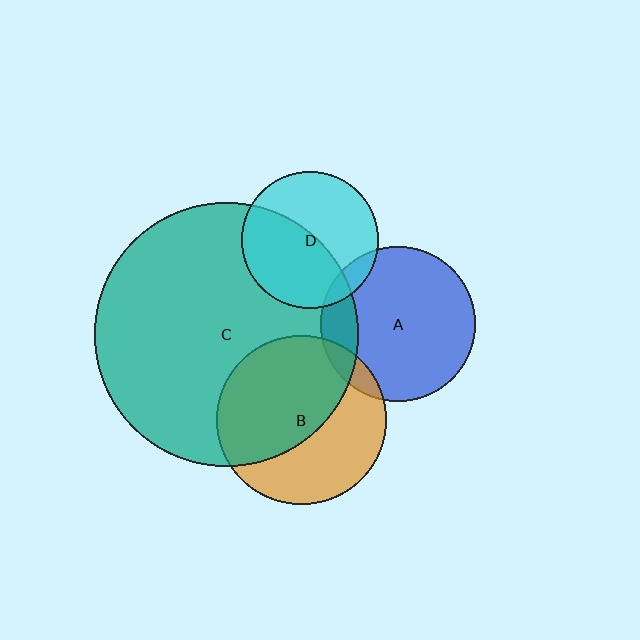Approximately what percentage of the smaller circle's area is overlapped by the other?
Approximately 50%.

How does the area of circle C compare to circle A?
Approximately 2.9 times.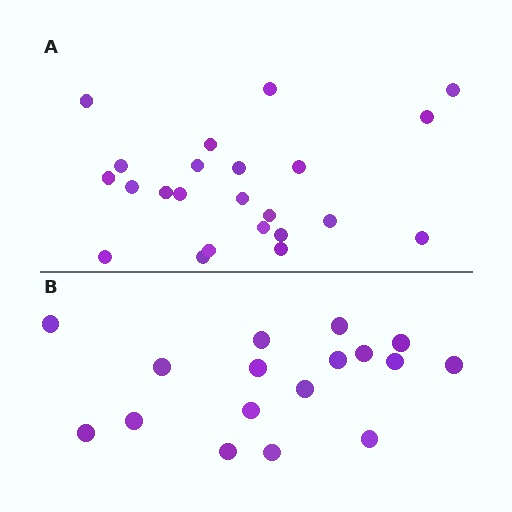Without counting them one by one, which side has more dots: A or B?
Region A (the top region) has more dots.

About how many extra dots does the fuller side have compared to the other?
Region A has about 6 more dots than region B.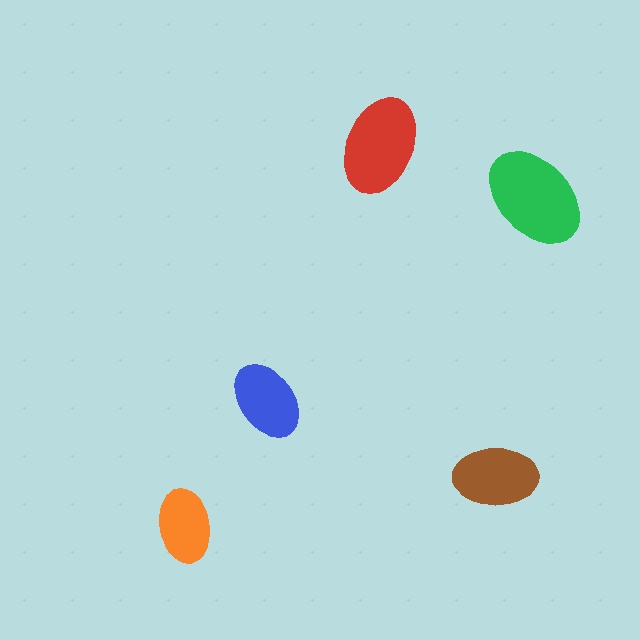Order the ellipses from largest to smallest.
the green one, the red one, the brown one, the blue one, the orange one.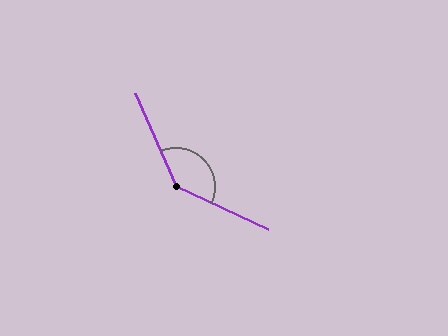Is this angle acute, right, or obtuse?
It is obtuse.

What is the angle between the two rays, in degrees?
Approximately 139 degrees.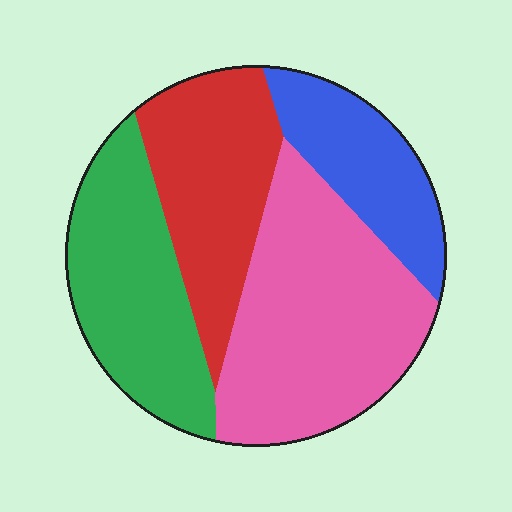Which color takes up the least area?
Blue, at roughly 15%.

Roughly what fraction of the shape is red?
Red covers 23% of the shape.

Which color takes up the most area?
Pink, at roughly 35%.